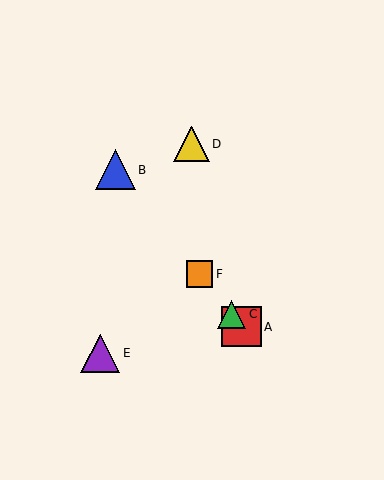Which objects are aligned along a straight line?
Objects A, B, C, F are aligned along a straight line.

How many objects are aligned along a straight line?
4 objects (A, B, C, F) are aligned along a straight line.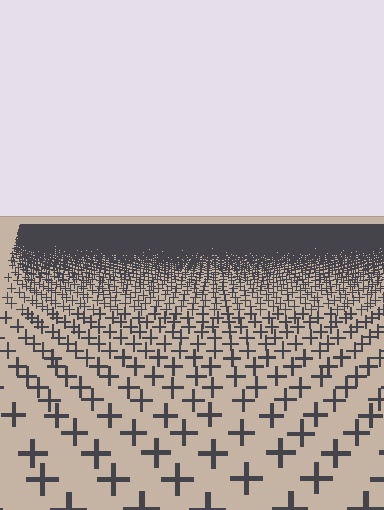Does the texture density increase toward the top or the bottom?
Density increases toward the top.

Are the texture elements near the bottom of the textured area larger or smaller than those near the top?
Larger. Near the bottom, elements are closer to the viewer and appear at a bigger on-screen size.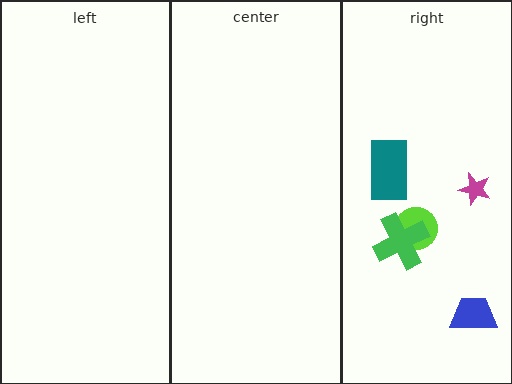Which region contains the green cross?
The right region.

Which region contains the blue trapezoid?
The right region.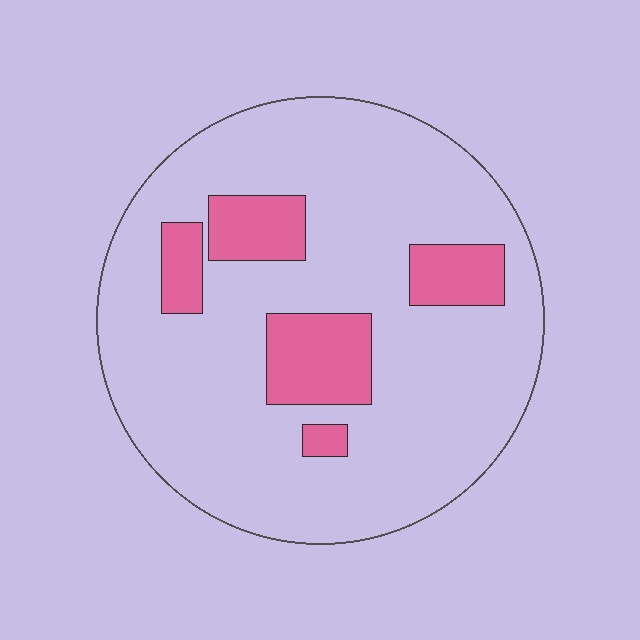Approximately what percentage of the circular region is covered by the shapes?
Approximately 15%.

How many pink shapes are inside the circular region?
5.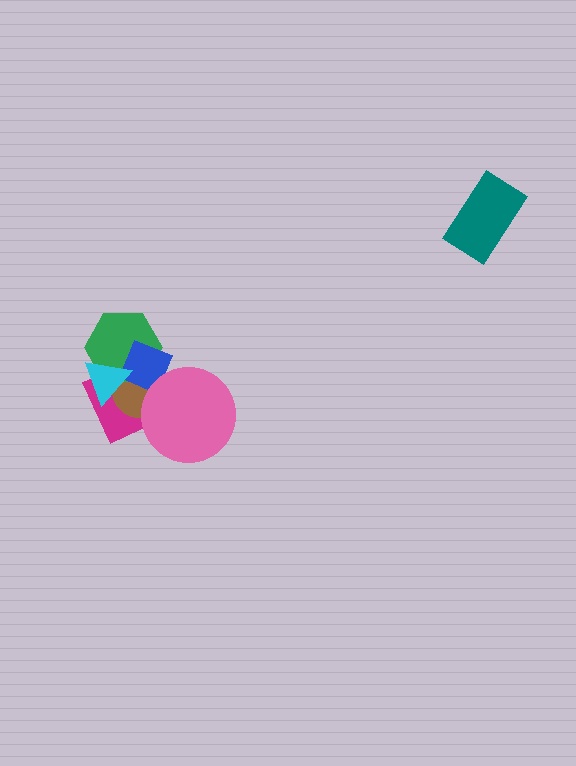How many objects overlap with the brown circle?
5 objects overlap with the brown circle.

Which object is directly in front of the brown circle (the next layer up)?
The green hexagon is directly in front of the brown circle.